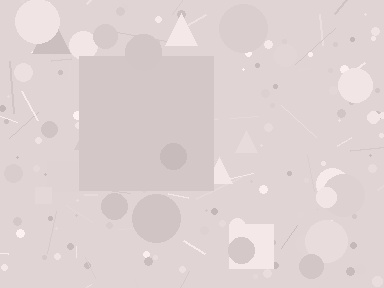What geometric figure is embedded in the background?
A square is embedded in the background.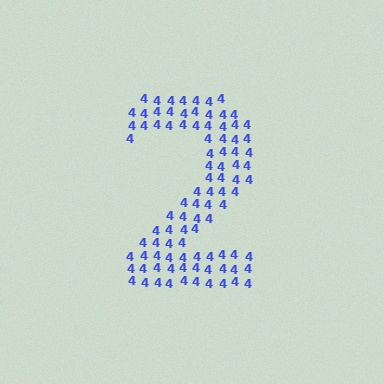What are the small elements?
The small elements are digit 4's.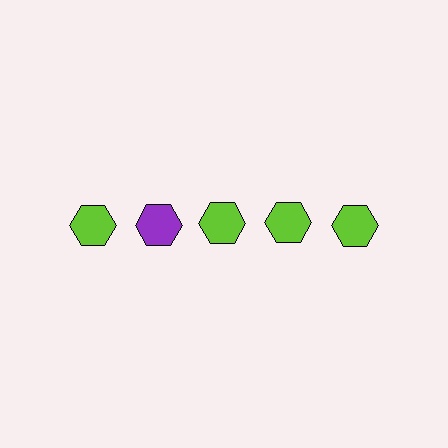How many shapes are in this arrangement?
There are 5 shapes arranged in a grid pattern.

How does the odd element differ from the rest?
It has a different color: purple instead of lime.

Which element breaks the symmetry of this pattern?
The purple hexagon in the top row, second from left column breaks the symmetry. All other shapes are lime hexagons.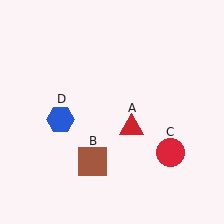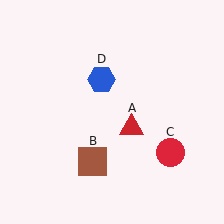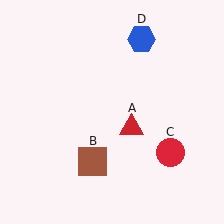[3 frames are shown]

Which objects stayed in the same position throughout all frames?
Red triangle (object A) and brown square (object B) and red circle (object C) remained stationary.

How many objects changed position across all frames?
1 object changed position: blue hexagon (object D).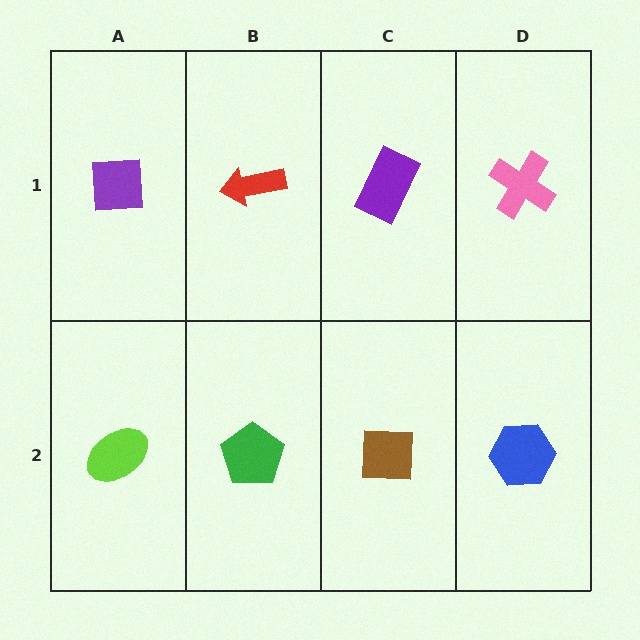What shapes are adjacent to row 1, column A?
A lime ellipse (row 2, column A), a red arrow (row 1, column B).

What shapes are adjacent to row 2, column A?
A purple square (row 1, column A), a green pentagon (row 2, column B).